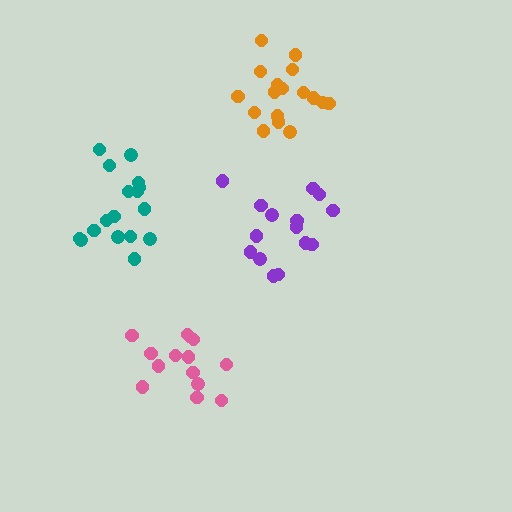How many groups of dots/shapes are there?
There are 4 groups.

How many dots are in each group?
Group 1: 15 dots, Group 2: 14 dots, Group 3: 17 dots, Group 4: 17 dots (63 total).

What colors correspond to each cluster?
The clusters are colored: purple, pink, teal, orange.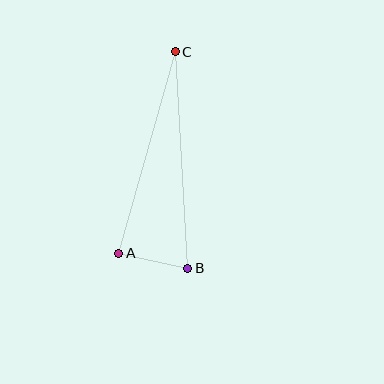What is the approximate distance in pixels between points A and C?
The distance between A and C is approximately 209 pixels.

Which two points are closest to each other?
Points A and B are closest to each other.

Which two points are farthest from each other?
Points B and C are farthest from each other.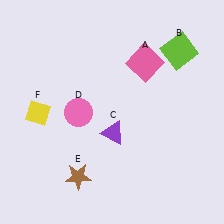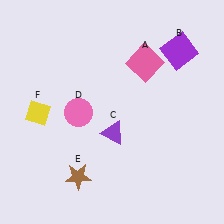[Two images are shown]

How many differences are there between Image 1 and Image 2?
There is 1 difference between the two images.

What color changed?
The square (B) changed from lime in Image 1 to purple in Image 2.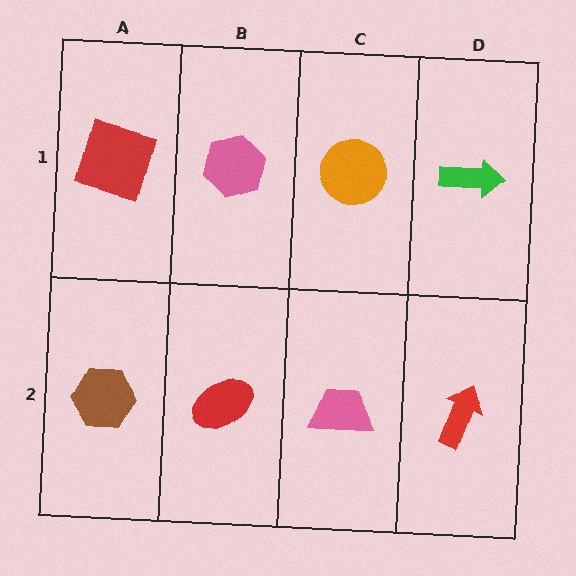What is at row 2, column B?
A red ellipse.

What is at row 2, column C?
A pink trapezoid.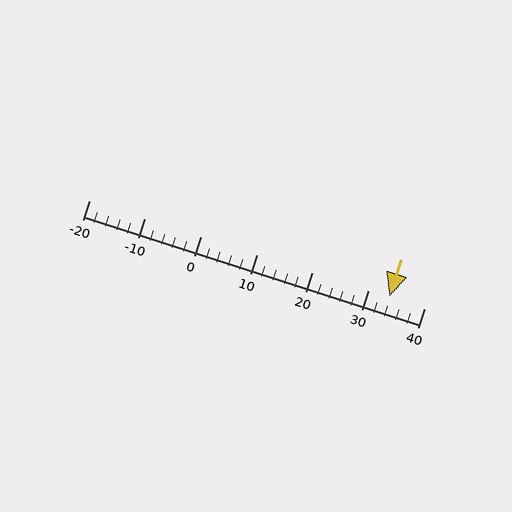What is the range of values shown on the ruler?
The ruler shows values from -20 to 40.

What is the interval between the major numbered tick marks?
The major tick marks are spaced 10 units apart.